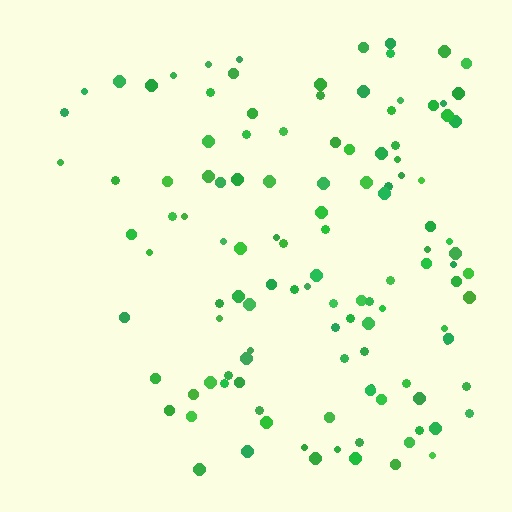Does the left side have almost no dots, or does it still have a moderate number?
Still a moderate number, just noticeably fewer than the right.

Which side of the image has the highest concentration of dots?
The right.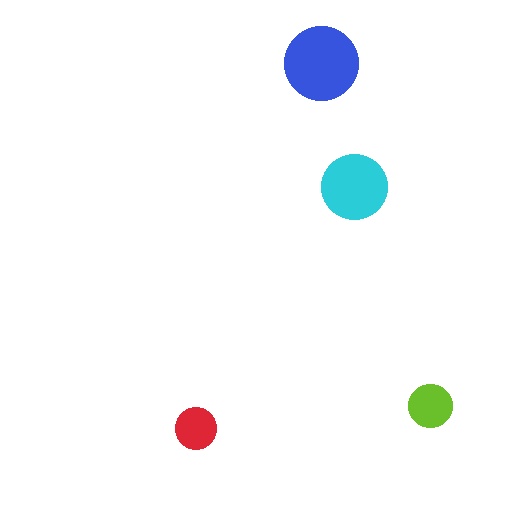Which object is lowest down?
The red circle is bottommost.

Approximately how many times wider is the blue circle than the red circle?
About 2 times wider.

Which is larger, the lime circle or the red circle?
The lime one.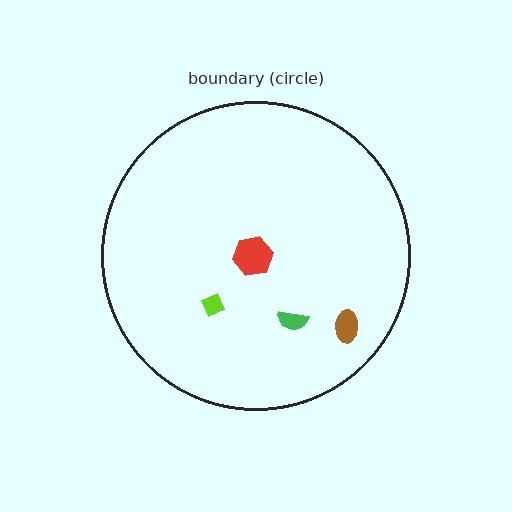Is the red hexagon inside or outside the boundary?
Inside.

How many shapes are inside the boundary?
4 inside, 0 outside.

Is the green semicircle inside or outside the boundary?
Inside.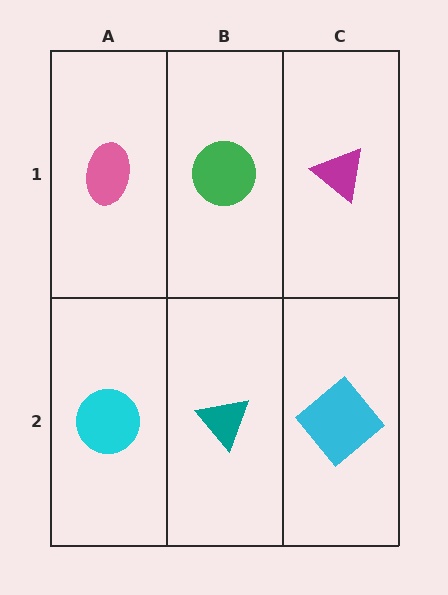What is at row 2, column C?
A cyan diamond.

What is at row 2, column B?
A teal triangle.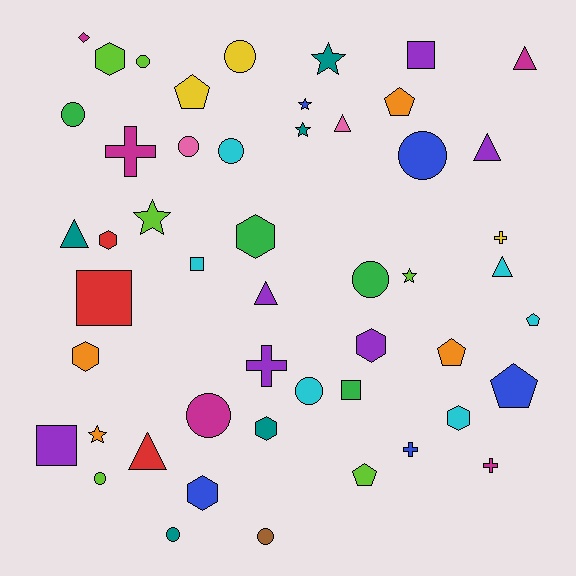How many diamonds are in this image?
There is 1 diamond.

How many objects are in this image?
There are 50 objects.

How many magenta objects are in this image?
There are 5 magenta objects.